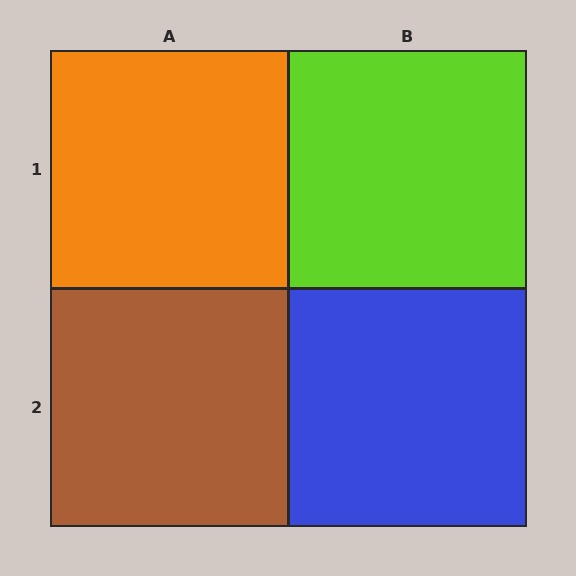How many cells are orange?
1 cell is orange.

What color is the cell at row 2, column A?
Brown.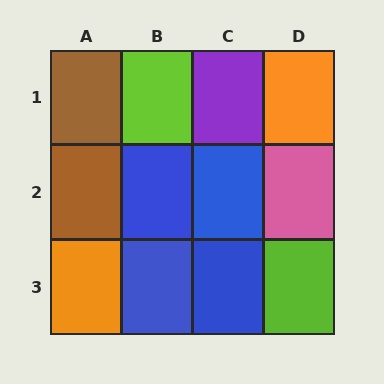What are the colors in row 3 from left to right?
Orange, blue, blue, lime.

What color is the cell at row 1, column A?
Brown.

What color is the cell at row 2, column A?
Brown.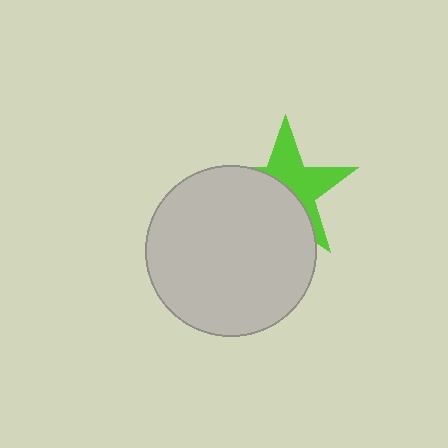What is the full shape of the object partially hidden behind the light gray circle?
The partially hidden object is a lime star.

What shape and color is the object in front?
The object in front is a light gray circle.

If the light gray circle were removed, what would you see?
You would see the complete lime star.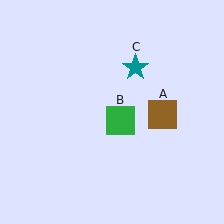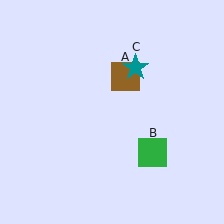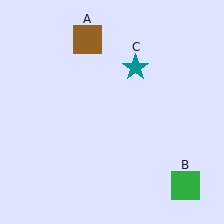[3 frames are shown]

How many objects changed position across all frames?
2 objects changed position: brown square (object A), green square (object B).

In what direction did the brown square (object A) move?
The brown square (object A) moved up and to the left.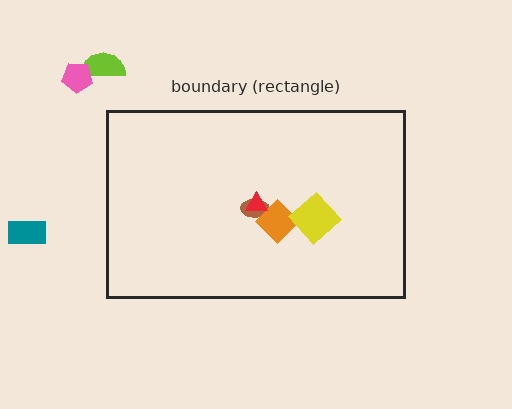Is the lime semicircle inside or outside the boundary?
Outside.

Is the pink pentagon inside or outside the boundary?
Outside.